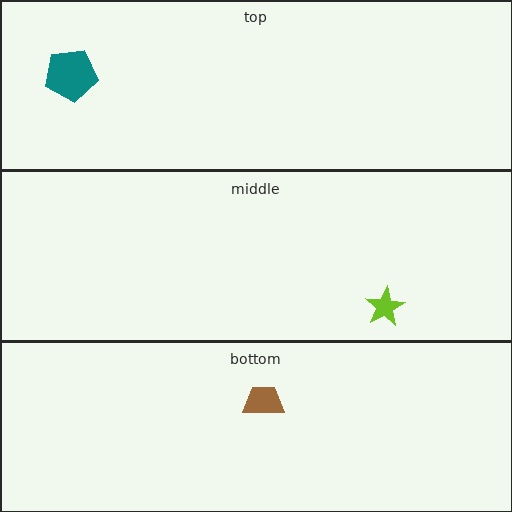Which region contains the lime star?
The middle region.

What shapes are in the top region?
The teal pentagon.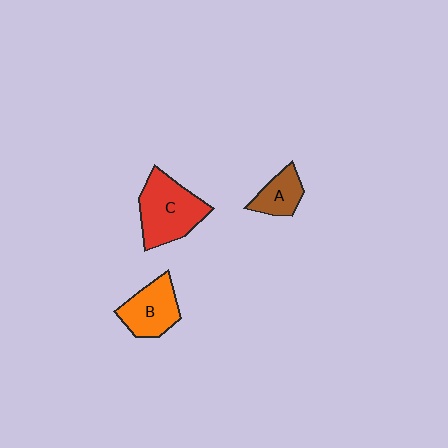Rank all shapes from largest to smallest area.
From largest to smallest: C (red), B (orange), A (brown).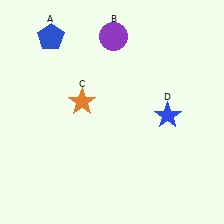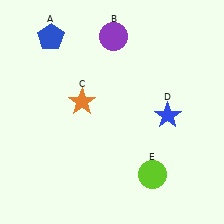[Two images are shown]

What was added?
A lime circle (E) was added in Image 2.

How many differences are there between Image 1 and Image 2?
There is 1 difference between the two images.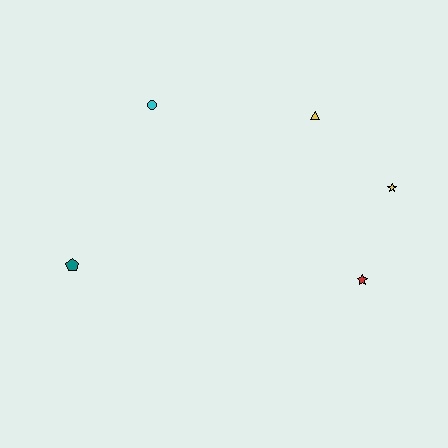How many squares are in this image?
There are no squares.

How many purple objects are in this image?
There are no purple objects.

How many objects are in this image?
There are 5 objects.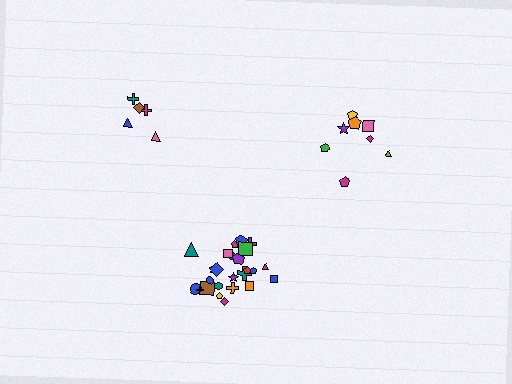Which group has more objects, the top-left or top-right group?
The top-right group.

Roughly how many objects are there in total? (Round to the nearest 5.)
Roughly 40 objects in total.